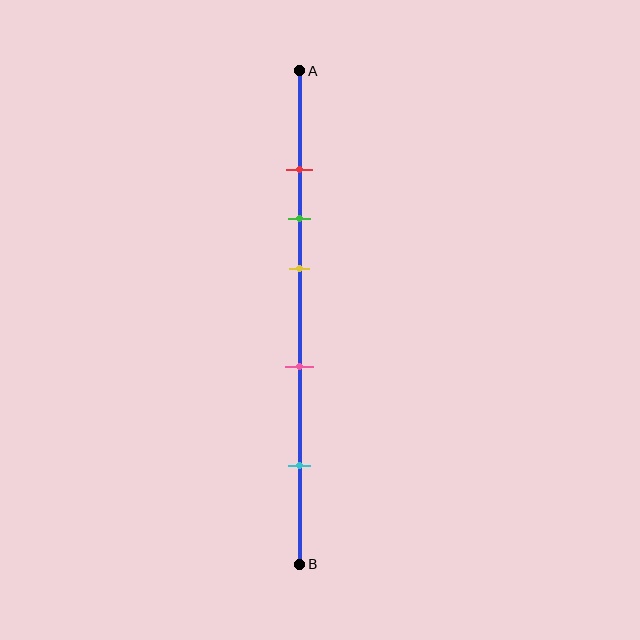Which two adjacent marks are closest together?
The red and green marks are the closest adjacent pair.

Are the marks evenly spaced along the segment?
No, the marks are not evenly spaced.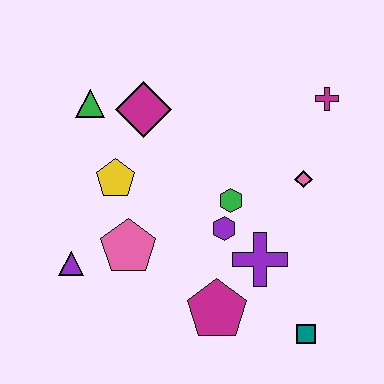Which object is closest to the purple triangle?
The pink pentagon is closest to the purple triangle.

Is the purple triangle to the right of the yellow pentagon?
No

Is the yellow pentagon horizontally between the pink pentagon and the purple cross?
No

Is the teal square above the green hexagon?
No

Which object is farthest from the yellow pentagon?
The teal square is farthest from the yellow pentagon.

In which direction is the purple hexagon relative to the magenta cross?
The purple hexagon is below the magenta cross.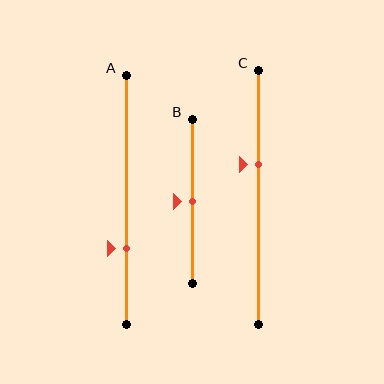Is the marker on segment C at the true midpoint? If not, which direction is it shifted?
No, the marker on segment C is shifted upward by about 13% of the segment length.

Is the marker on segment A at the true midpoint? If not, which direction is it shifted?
No, the marker on segment A is shifted downward by about 20% of the segment length.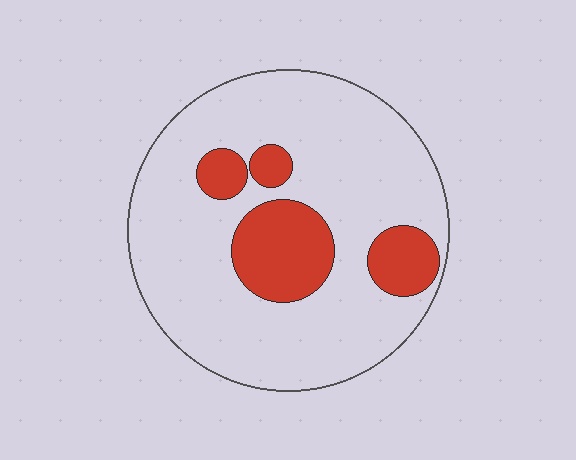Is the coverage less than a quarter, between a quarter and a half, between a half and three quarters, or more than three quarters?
Less than a quarter.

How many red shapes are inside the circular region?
4.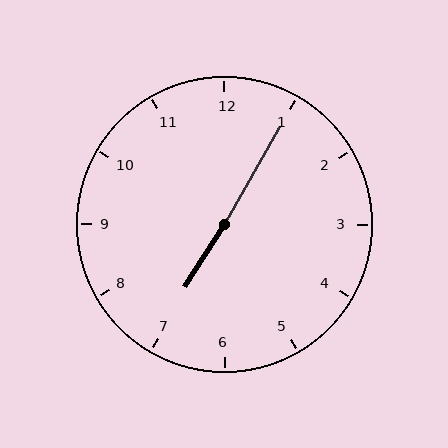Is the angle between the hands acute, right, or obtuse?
It is obtuse.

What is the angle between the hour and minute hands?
Approximately 178 degrees.